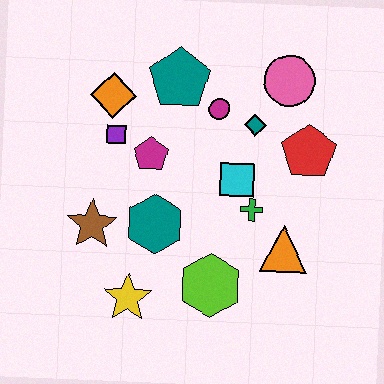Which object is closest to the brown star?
The teal hexagon is closest to the brown star.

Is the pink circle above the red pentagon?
Yes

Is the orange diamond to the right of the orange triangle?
No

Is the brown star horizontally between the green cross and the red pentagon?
No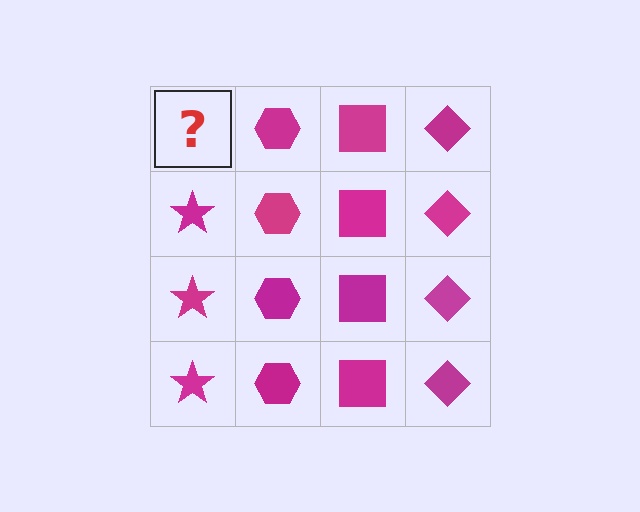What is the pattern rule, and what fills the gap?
The rule is that each column has a consistent shape. The gap should be filled with a magenta star.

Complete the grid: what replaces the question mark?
The question mark should be replaced with a magenta star.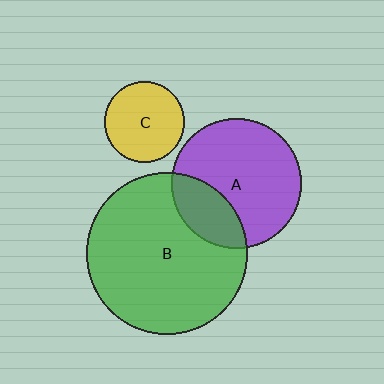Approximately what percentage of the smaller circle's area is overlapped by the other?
Approximately 25%.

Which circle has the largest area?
Circle B (green).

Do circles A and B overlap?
Yes.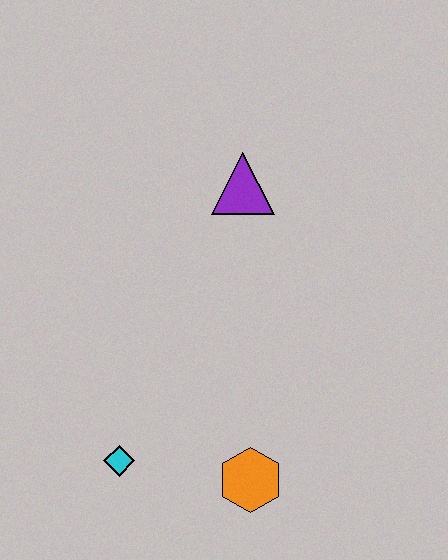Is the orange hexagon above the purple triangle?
No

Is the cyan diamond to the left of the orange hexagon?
Yes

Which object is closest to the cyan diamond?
The orange hexagon is closest to the cyan diamond.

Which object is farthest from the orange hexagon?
The purple triangle is farthest from the orange hexagon.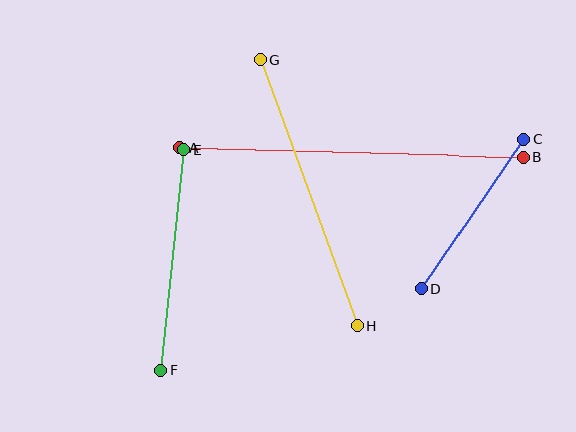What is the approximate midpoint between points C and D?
The midpoint is at approximately (473, 214) pixels.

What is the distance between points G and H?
The distance is approximately 283 pixels.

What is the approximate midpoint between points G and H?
The midpoint is at approximately (309, 193) pixels.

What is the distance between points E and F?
The distance is approximately 221 pixels.